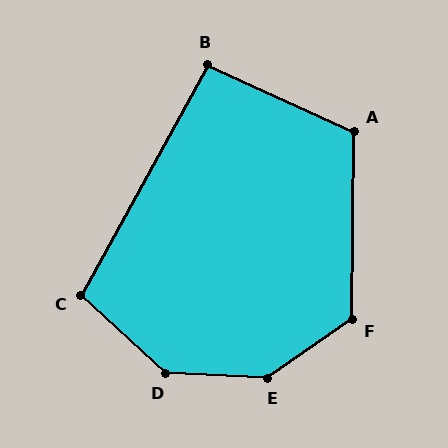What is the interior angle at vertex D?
Approximately 140 degrees (obtuse).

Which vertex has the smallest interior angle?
B, at approximately 95 degrees.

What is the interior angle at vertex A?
Approximately 114 degrees (obtuse).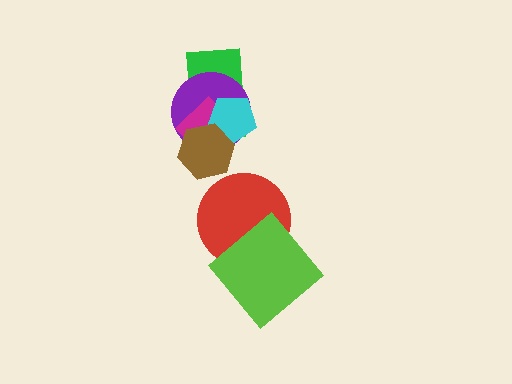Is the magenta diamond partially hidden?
Yes, it is partially covered by another shape.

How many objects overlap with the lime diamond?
1 object overlaps with the lime diamond.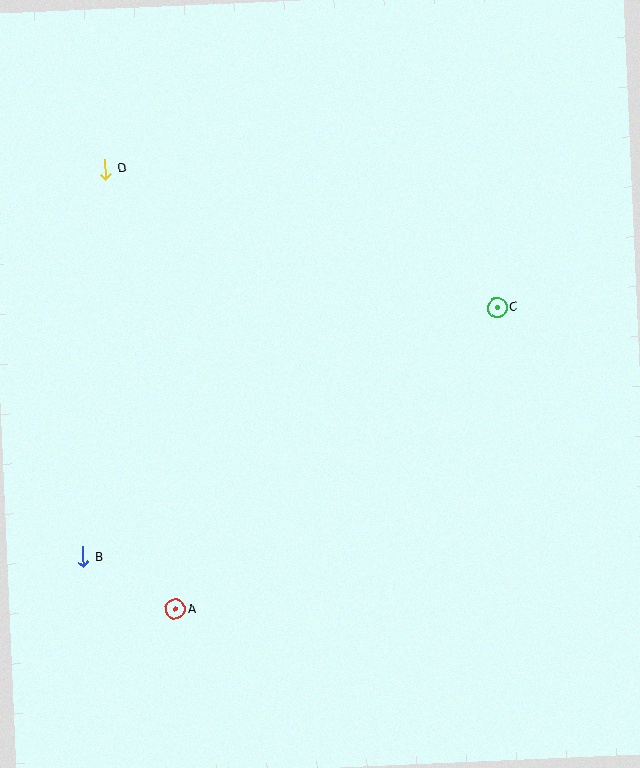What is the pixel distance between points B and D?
The distance between B and D is 388 pixels.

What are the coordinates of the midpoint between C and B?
The midpoint between C and B is at (290, 432).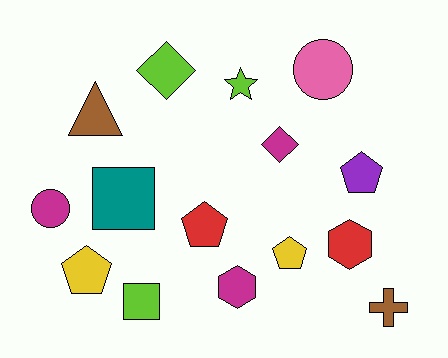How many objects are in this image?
There are 15 objects.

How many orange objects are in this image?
There are no orange objects.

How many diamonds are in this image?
There are 2 diamonds.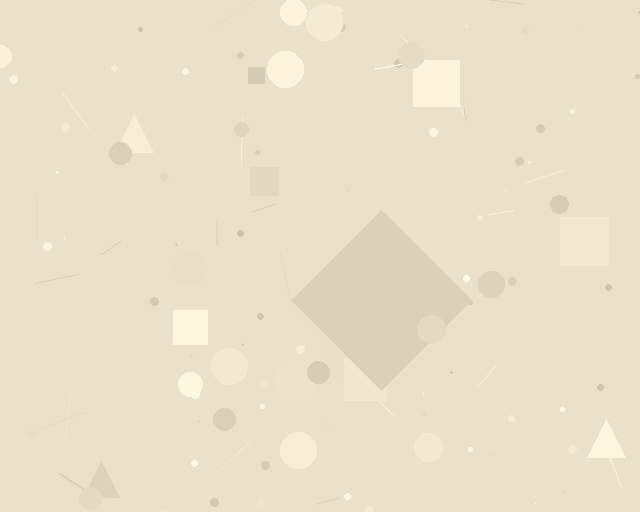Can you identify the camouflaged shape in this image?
The camouflaged shape is a diamond.